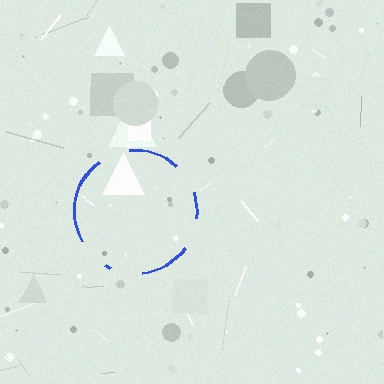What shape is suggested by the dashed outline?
The dashed outline suggests a circle.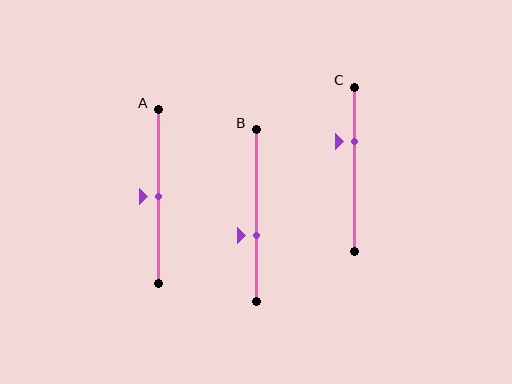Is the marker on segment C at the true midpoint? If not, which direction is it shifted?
No, the marker on segment C is shifted upward by about 17% of the segment length.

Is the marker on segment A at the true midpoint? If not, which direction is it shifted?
Yes, the marker on segment A is at the true midpoint.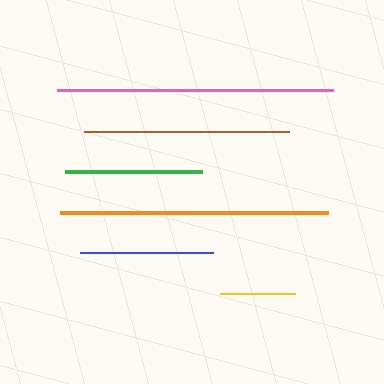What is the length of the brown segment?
The brown segment is approximately 206 pixels long.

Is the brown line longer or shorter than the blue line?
The brown line is longer than the blue line.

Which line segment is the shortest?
The yellow line is the shortest at approximately 75 pixels.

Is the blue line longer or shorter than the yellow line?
The blue line is longer than the yellow line.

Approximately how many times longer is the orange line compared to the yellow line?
The orange line is approximately 3.5 times the length of the yellow line.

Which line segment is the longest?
The pink line is the longest at approximately 276 pixels.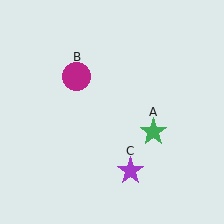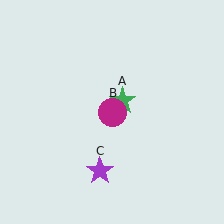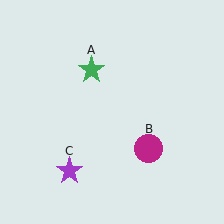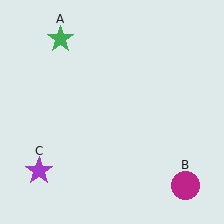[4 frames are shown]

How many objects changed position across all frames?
3 objects changed position: green star (object A), magenta circle (object B), purple star (object C).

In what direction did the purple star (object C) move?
The purple star (object C) moved left.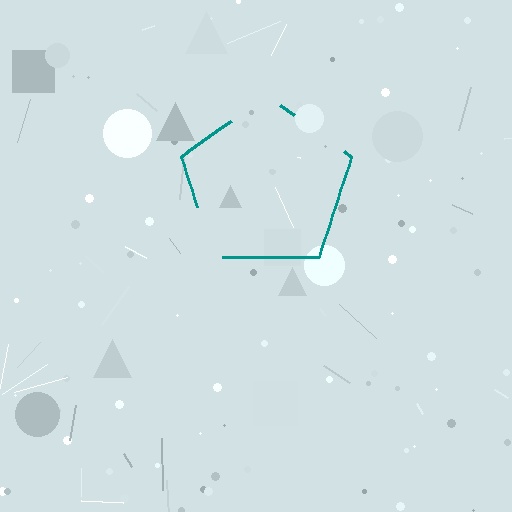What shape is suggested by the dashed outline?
The dashed outline suggests a pentagon.